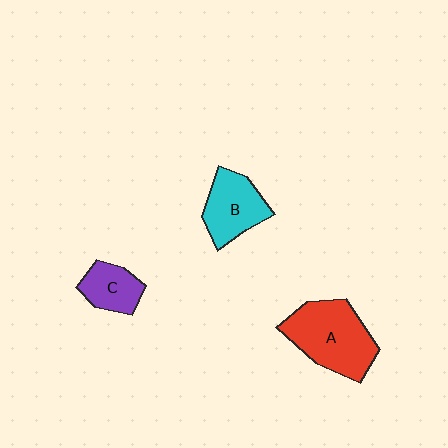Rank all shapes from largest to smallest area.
From largest to smallest: A (red), B (cyan), C (purple).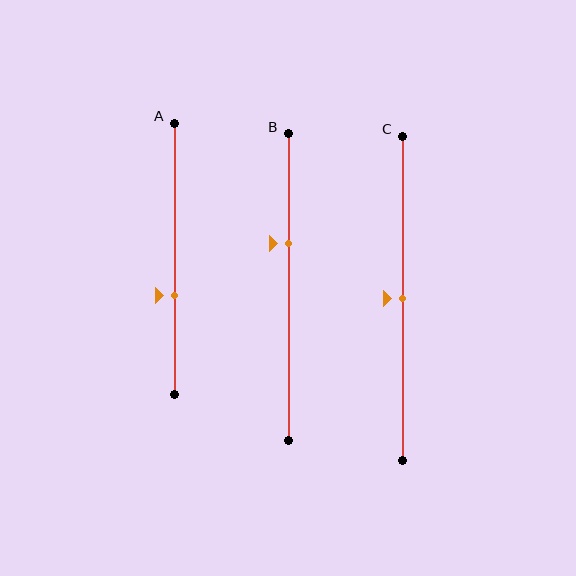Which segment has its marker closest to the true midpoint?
Segment C has its marker closest to the true midpoint.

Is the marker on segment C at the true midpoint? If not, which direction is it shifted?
Yes, the marker on segment C is at the true midpoint.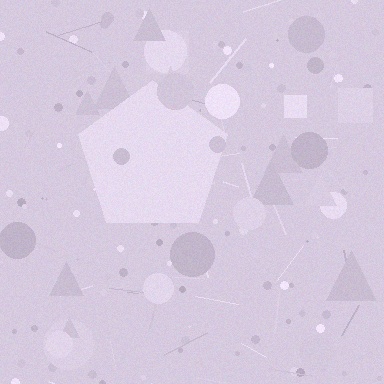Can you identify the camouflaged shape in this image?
The camouflaged shape is a pentagon.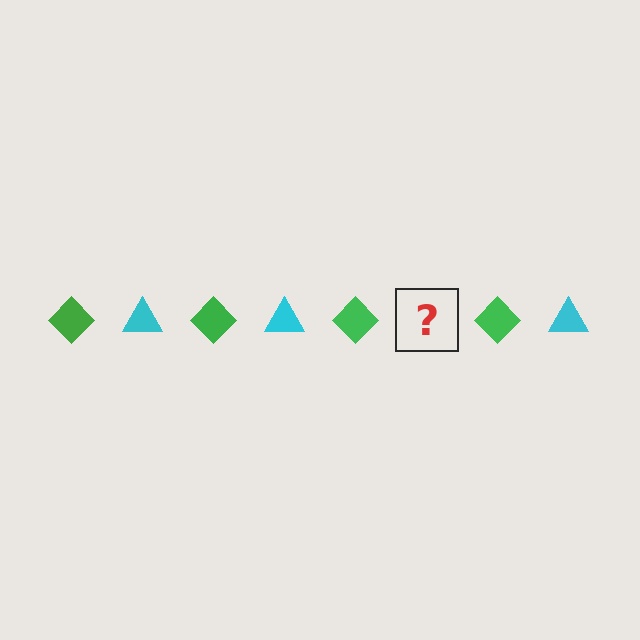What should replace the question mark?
The question mark should be replaced with a cyan triangle.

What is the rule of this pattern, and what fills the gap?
The rule is that the pattern alternates between green diamond and cyan triangle. The gap should be filled with a cyan triangle.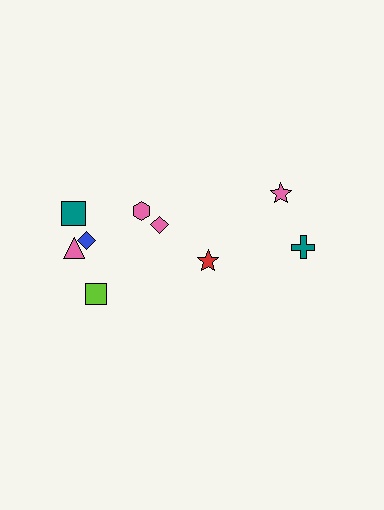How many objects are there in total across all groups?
There are 9 objects.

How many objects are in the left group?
There are 6 objects.